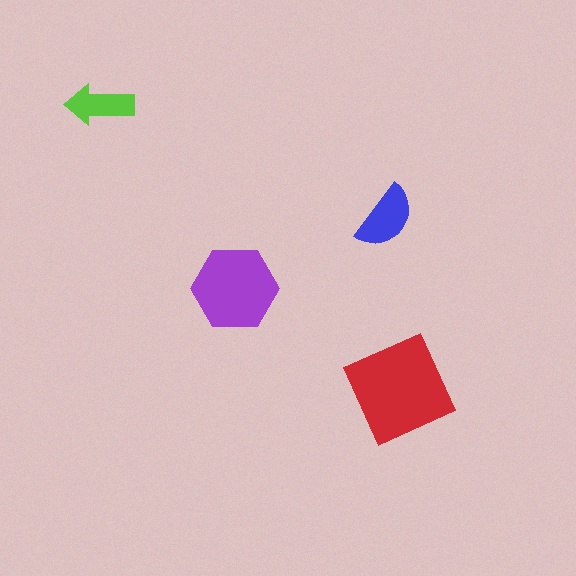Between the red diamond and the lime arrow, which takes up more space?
The red diamond.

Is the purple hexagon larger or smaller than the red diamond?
Smaller.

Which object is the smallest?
The lime arrow.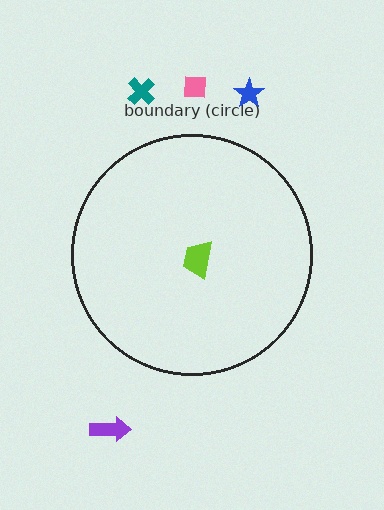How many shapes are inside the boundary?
1 inside, 4 outside.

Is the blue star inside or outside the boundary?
Outside.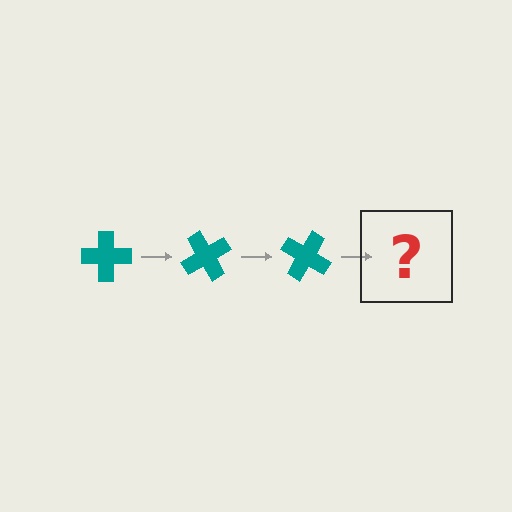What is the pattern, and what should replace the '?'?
The pattern is that the cross rotates 60 degrees each step. The '?' should be a teal cross rotated 180 degrees.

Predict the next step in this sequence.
The next step is a teal cross rotated 180 degrees.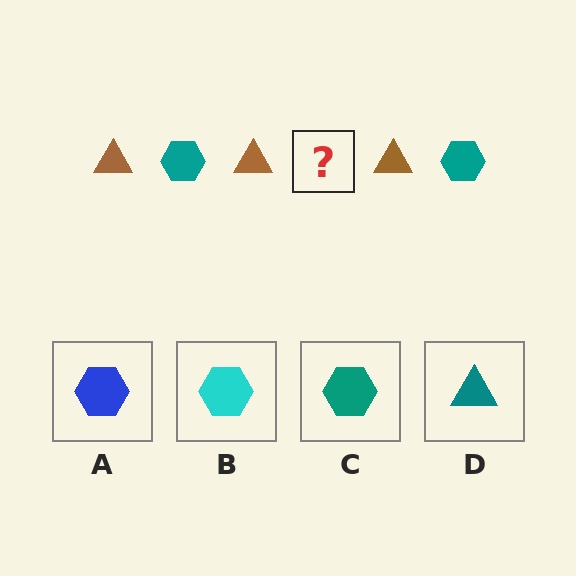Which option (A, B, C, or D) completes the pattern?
C.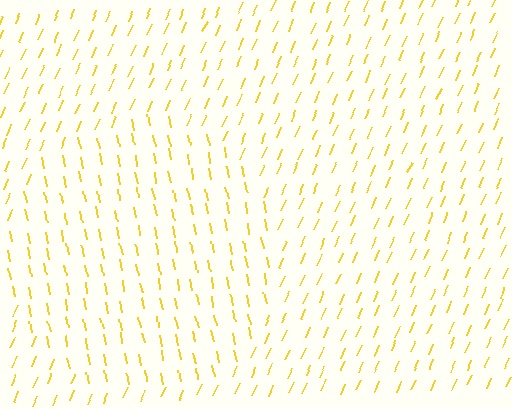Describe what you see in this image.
The image is filled with small yellow line segments. A circle region in the image has lines oriented differently from the surrounding lines, creating a visible texture boundary.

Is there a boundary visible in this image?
Yes, there is a texture boundary formed by a change in line orientation.